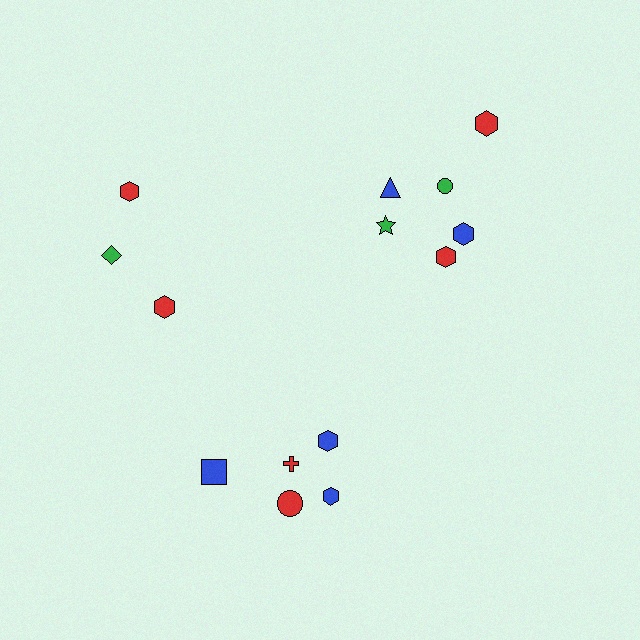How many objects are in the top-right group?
There are 6 objects.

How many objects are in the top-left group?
There are 3 objects.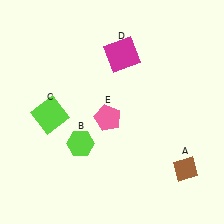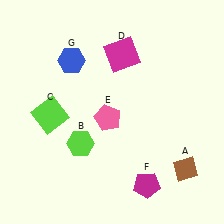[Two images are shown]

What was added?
A magenta pentagon (F), a blue hexagon (G) were added in Image 2.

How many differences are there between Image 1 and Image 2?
There are 2 differences between the two images.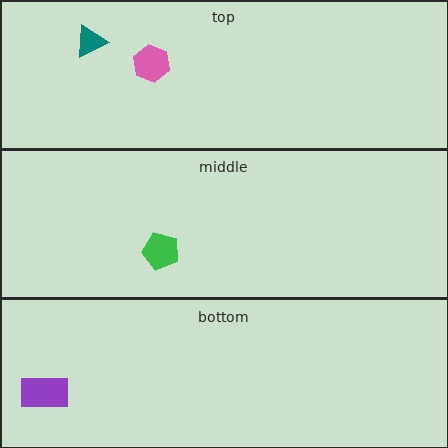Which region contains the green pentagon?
The middle region.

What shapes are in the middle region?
The green pentagon.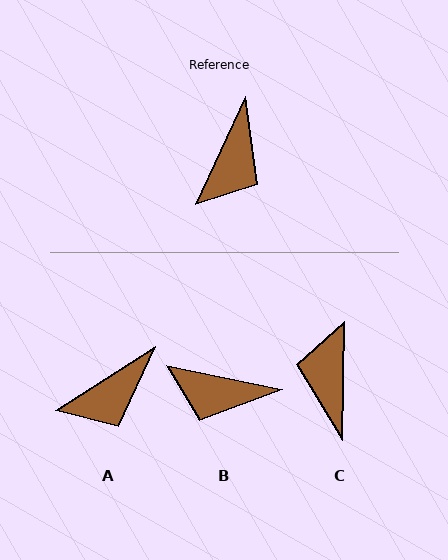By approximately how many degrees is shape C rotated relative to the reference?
Approximately 156 degrees clockwise.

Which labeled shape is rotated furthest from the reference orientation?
C, about 156 degrees away.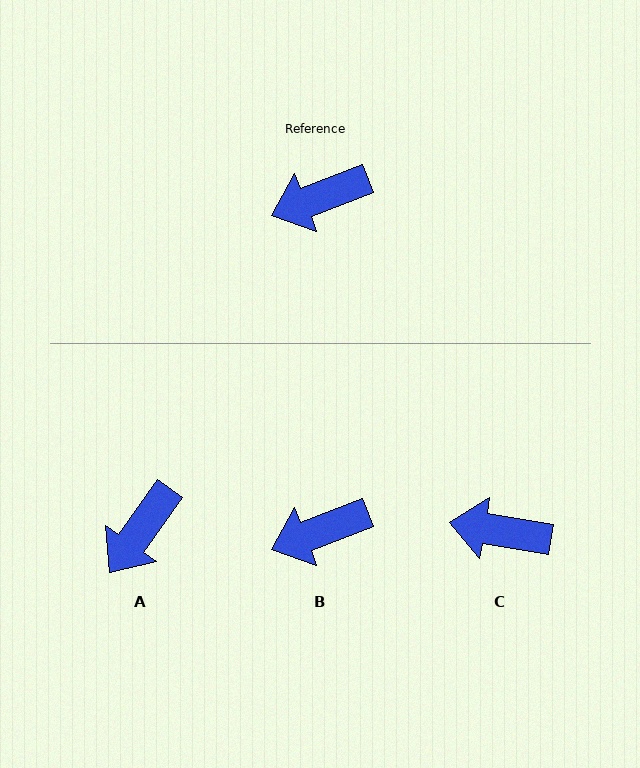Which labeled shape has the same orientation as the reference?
B.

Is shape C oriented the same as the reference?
No, it is off by about 31 degrees.